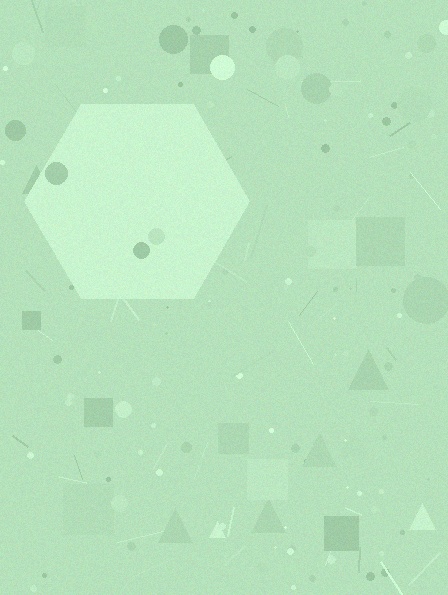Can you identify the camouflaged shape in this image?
The camouflaged shape is a hexagon.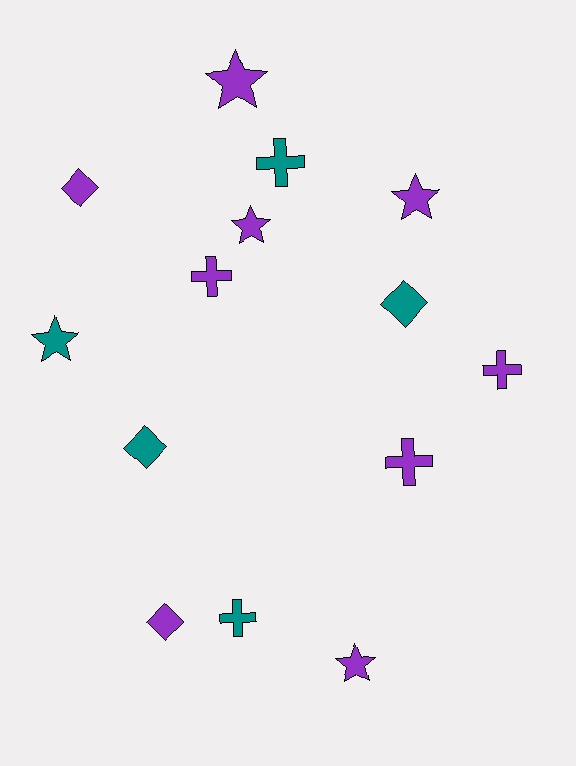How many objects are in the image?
There are 14 objects.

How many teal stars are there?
There is 1 teal star.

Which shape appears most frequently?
Star, with 5 objects.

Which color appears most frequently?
Purple, with 9 objects.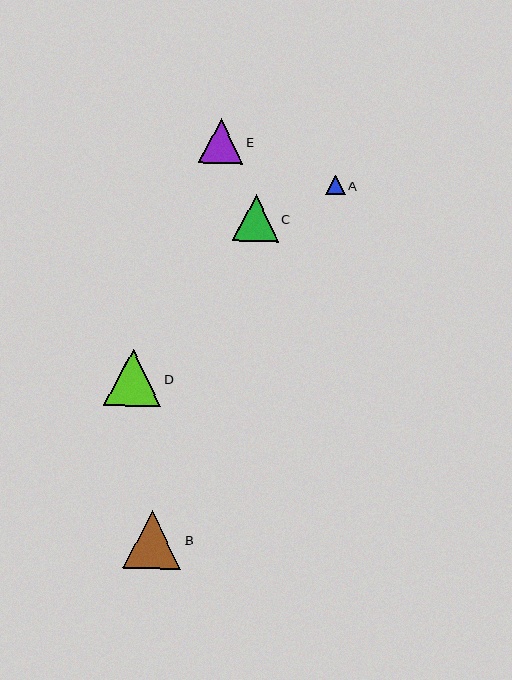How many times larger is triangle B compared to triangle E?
Triangle B is approximately 1.3 times the size of triangle E.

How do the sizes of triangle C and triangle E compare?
Triangle C and triangle E are approximately the same size.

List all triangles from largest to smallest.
From largest to smallest: B, D, C, E, A.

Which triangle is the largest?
Triangle B is the largest with a size of approximately 58 pixels.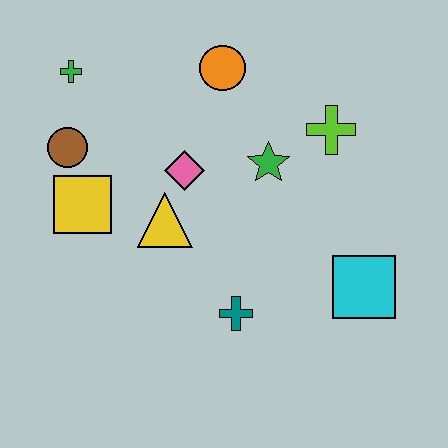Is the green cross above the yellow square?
Yes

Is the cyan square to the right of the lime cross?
Yes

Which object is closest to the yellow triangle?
The pink diamond is closest to the yellow triangle.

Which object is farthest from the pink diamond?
The cyan square is farthest from the pink diamond.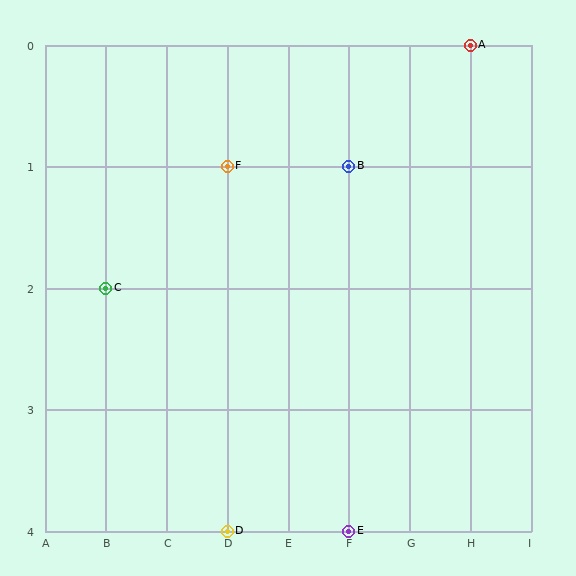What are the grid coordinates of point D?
Point D is at grid coordinates (D, 4).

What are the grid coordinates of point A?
Point A is at grid coordinates (H, 0).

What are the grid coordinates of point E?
Point E is at grid coordinates (F, 4).